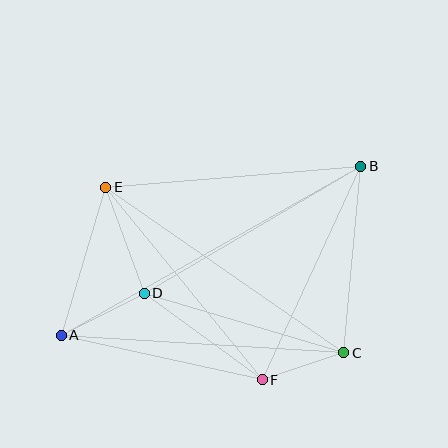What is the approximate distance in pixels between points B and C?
The distance between B and C is approximately 187 pixels.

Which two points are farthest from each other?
Points A and B are farthest from each other.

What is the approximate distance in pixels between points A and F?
The distance between A and F is approximately 206 pixels.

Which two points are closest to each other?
Points C and F are closest to each other.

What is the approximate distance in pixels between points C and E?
The distance between C and E is approximately 289 pixels.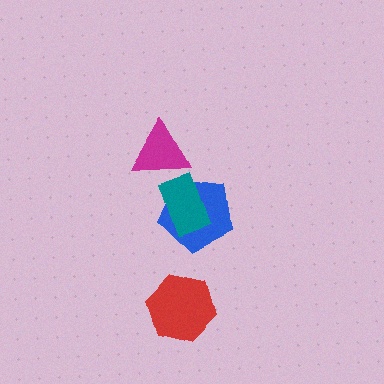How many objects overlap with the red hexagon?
0 objects overlap with the red hexagon.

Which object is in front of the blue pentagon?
The teal rectangle is in front of the blue pentagon.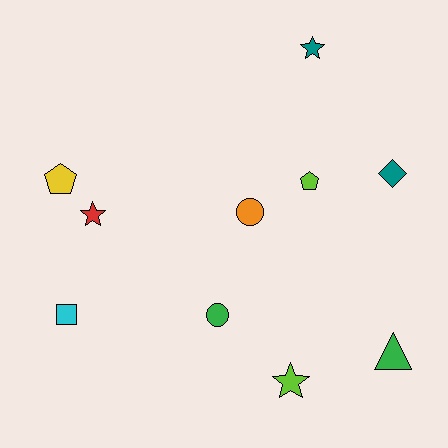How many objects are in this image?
There are 10 objects.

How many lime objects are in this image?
There are 2 lime objects.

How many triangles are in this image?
There is 1 triangle.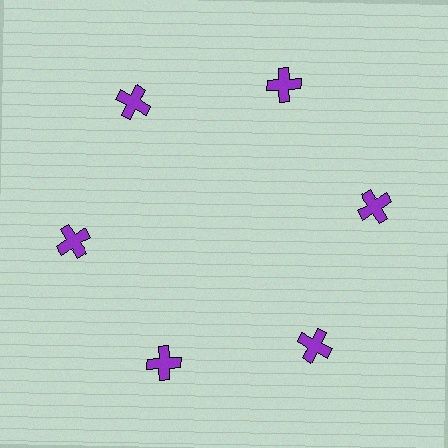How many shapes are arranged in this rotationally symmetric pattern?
There are 6 shapes, arranged in 6 groups of 1.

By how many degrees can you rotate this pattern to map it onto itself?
The pattern maps onto itself every 60 degrees of rotation.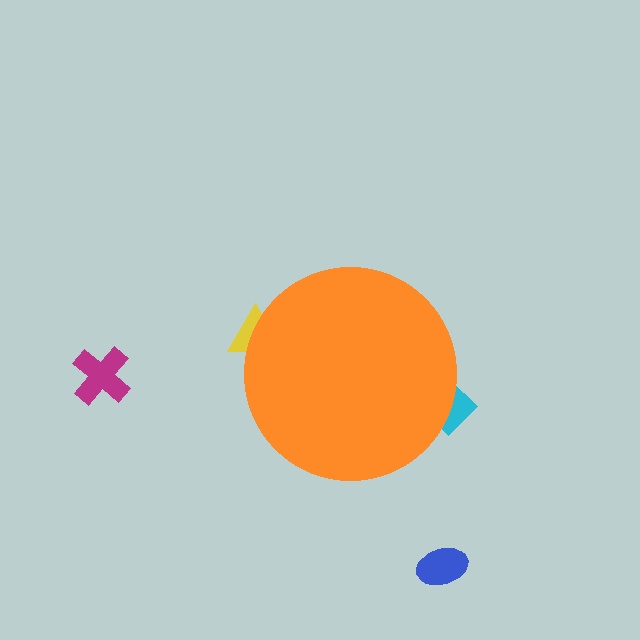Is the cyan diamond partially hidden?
Yes, the cyan diamond is partially hidden behind the orange circle.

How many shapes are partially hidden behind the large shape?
2 shapes are partially hidden.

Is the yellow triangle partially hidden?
Yes, the yellow triangle is partially hidden behind the orange circle.